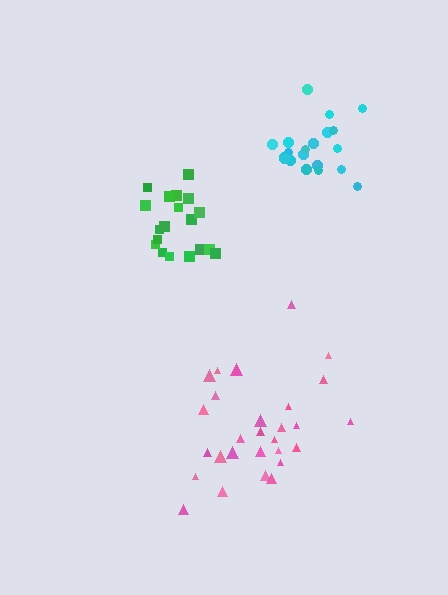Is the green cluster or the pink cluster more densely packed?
Green.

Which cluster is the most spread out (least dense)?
Pink.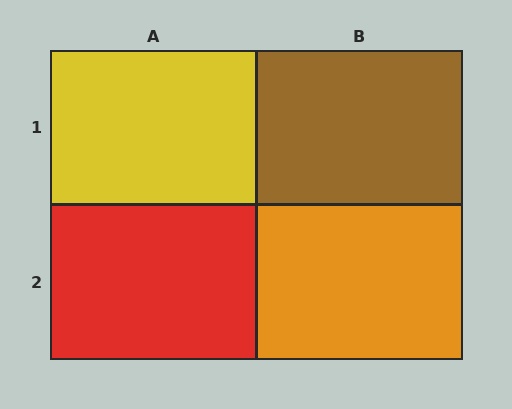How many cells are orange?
1 cell is orange.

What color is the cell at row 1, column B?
Brown.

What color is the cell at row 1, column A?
Yellow.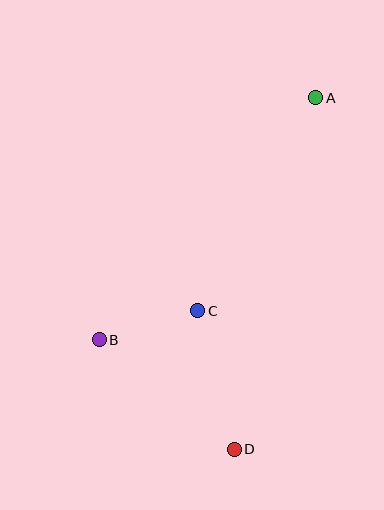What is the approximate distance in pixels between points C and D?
The distance between C and D is approximately 144 pixels.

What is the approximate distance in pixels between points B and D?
The distance between B and D is approximately 174 pixels.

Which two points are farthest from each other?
Points A and D are farthest from each other.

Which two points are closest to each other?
Points B and C are closest to each other.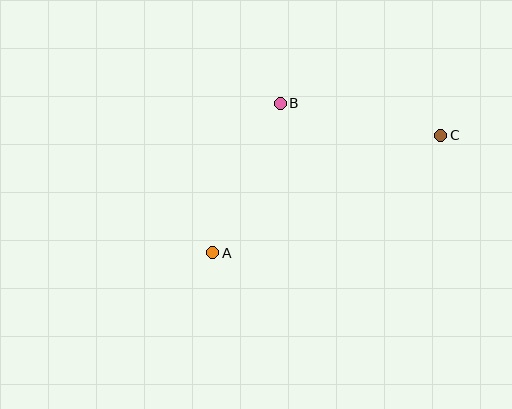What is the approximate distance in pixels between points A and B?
The distance between A and B is approximately 164 pixels.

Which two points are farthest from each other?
Points A and C are farthest from each other.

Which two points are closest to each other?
Points B and C are closest to each other.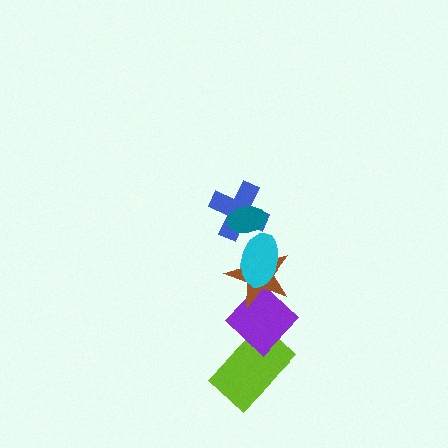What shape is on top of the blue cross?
The teal ellipse is on top of the blue cross.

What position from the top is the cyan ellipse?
The cyan ellipse is 3rd from the top.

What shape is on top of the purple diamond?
The brown star is on top of the purple diamond.